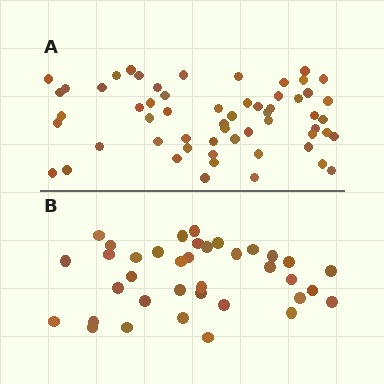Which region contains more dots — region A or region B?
Region A (the top region) has more dots.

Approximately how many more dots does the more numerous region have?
Region A has approximately 20 more dots than region B.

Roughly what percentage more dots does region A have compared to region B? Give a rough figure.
About 55% more.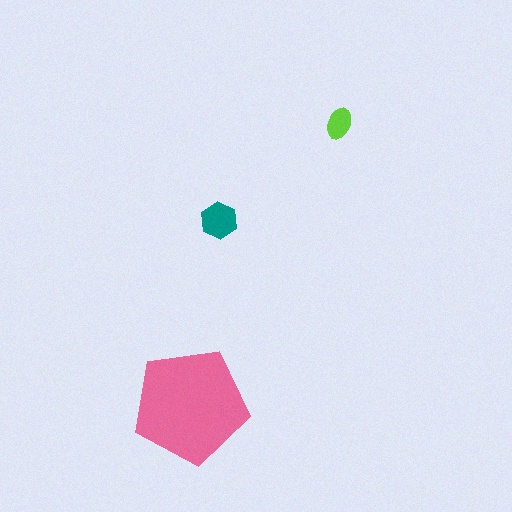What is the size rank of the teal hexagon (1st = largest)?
2nd.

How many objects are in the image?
There are 3 objects in the image.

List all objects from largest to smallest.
The pink pentagon, the teal hexagon, the lime ellipse.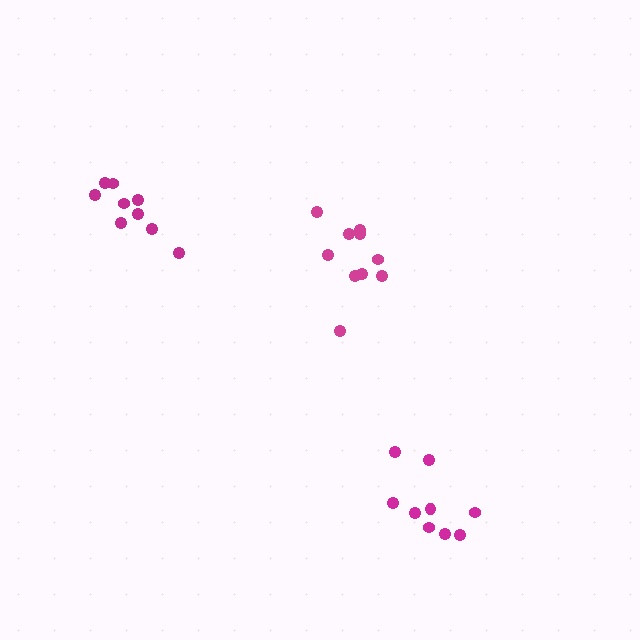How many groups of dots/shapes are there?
There are 3 groups.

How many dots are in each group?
Group 1: 10 dots, Group 2: 9 dots, Group 3: 9 dots (28 total).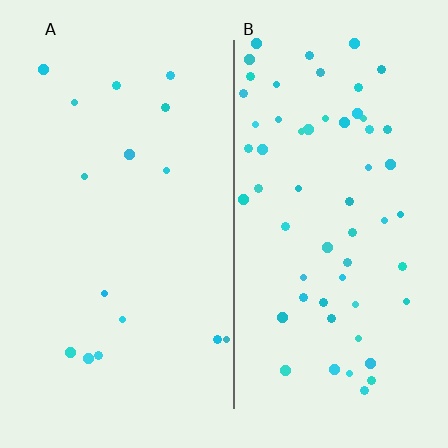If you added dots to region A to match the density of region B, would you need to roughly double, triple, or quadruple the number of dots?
Approximately quadruple.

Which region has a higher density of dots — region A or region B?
B (the right).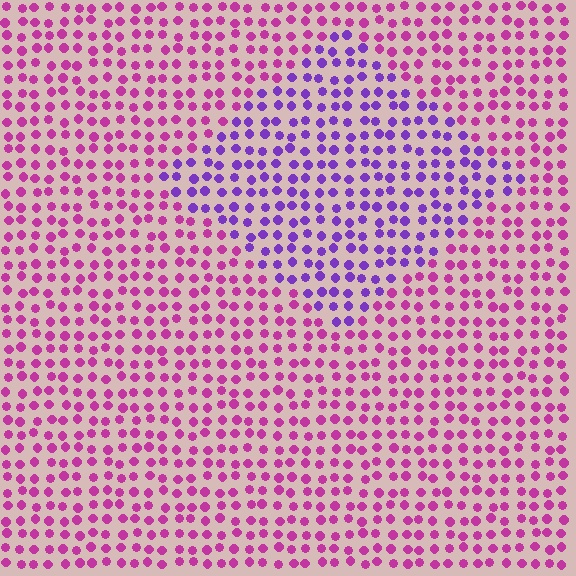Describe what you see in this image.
The image is filled with small magenta elements in a uniform arrangement. A diamond-shaped region is visible where the elements are tinted to a slightly different hue, forming a subtle color boundary.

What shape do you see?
I see a diamond.